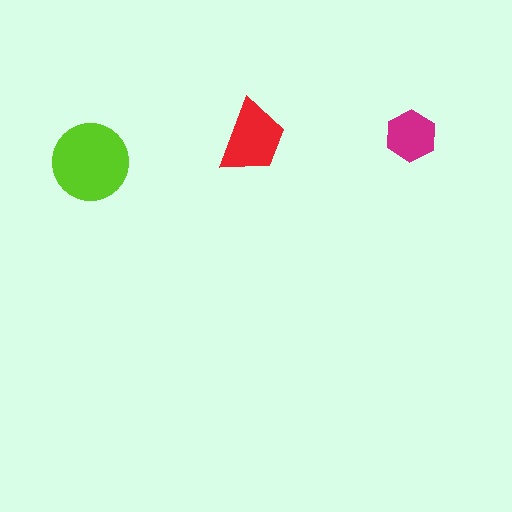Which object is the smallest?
The magenta hexagon.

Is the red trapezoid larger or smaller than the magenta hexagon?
Larger.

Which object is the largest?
The lime circle.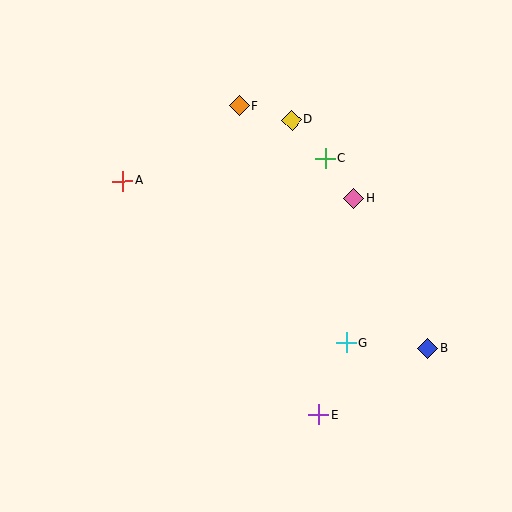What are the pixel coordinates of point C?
Point C is at (325, 158).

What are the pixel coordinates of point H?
Point H is at (354, 198).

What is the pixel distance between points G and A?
The distance between G and A is 276 pixels.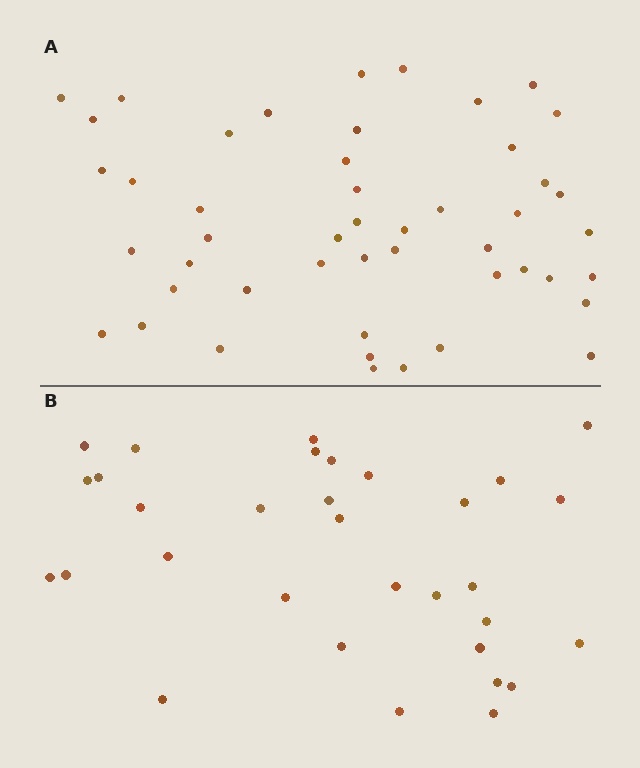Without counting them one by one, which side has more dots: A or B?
Region A (the top region) has more dots.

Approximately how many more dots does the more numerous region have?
Region A has approximately 15 more dots than region B.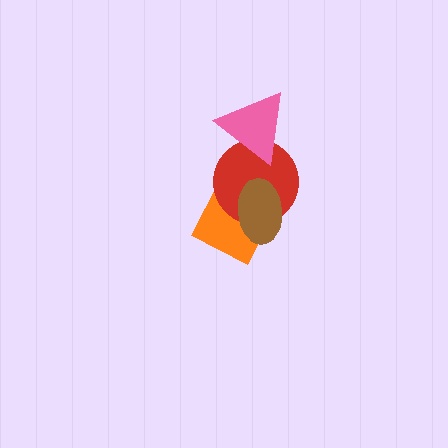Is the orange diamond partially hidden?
Yes, it is partially covered by another shape.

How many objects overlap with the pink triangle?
1 object overlaps with the pink triangle.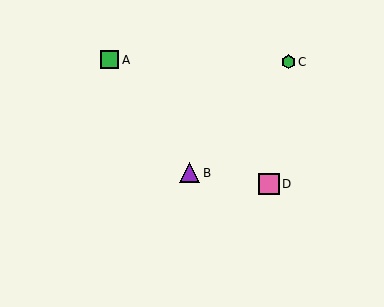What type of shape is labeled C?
Shape C is a green hexagon.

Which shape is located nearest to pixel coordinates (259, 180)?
The pink square (labeled D) at (269, 184) is nearest to that location.